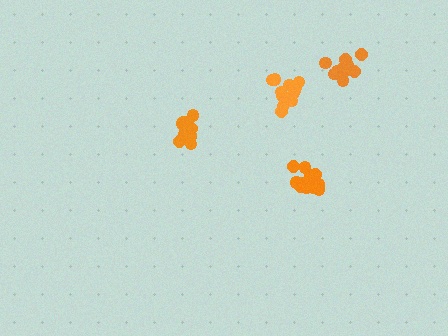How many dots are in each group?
Group 1: 16 dots, Group 2: 13 dots, Group 3: 17 dots, Group 4: 13 dots (59 total).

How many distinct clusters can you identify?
There are 4 distinct clusters.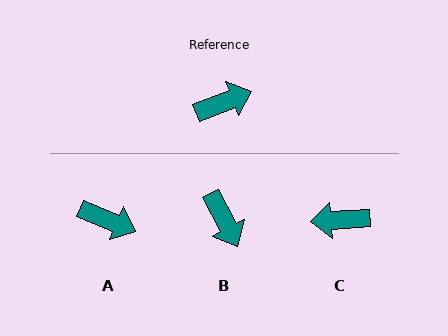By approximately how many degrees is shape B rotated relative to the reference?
Approximately 84 degrees clockwise.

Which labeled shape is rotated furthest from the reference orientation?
C, about 163 degrees away.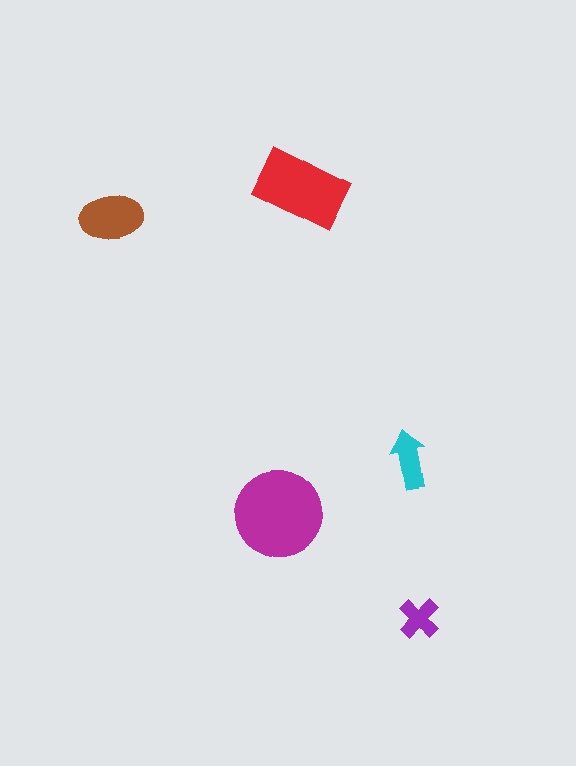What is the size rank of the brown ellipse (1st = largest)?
3rd.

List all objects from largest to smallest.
The magenta circle, the red rectangle, the brown ellipse, the cyan arrow, the purple cross.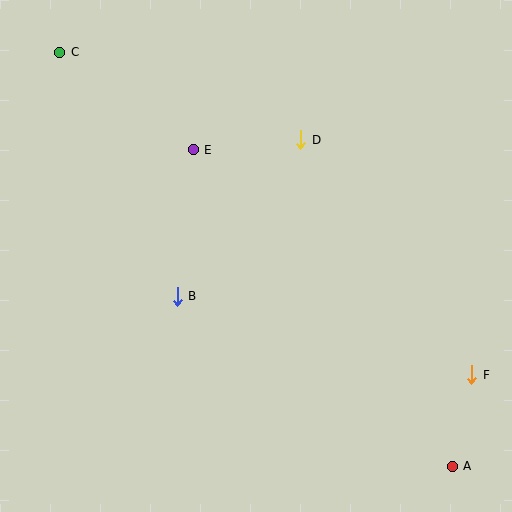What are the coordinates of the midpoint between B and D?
The midpoint between B and D is at (239, 218).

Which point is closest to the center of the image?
Point B at (177, 296) is closest to the center.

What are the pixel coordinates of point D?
Point D is at (301, 140).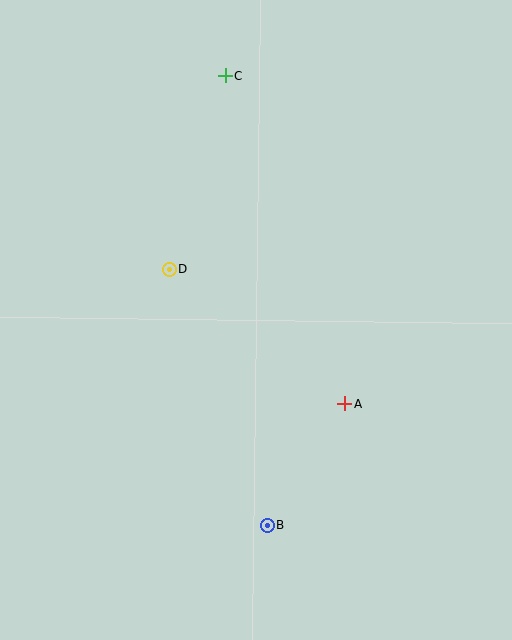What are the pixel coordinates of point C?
Point C is at (225, 75).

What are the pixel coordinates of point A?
Point A is at (345, 404).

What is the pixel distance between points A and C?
The distance between A and C is 350 pixels.